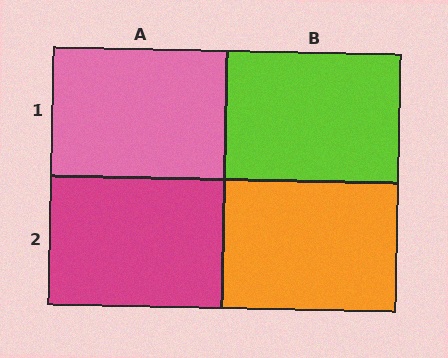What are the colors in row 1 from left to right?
Pink, lime.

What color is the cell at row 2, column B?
Orange.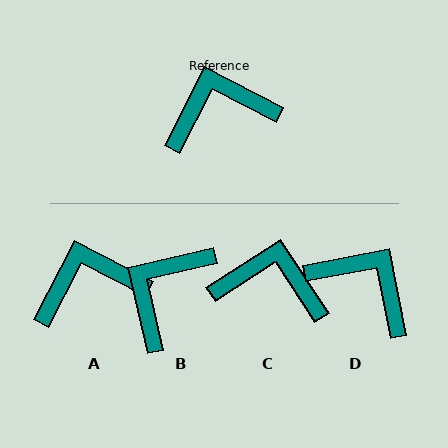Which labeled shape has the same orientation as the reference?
A.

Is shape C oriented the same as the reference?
No, it is off by about 30 degrees.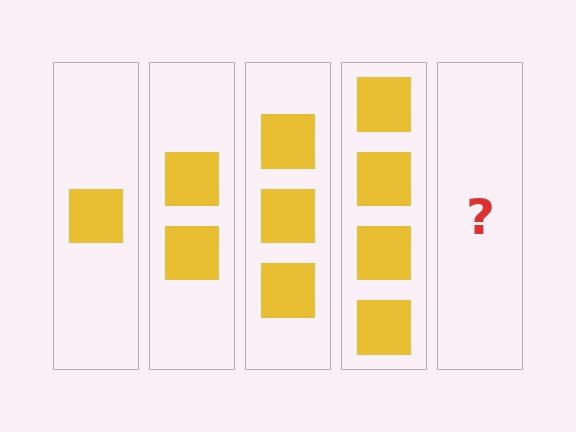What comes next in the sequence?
The next element should be 5 squares.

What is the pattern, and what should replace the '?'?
The pattern is that each step adds one more square. The '?' should be 5 squares.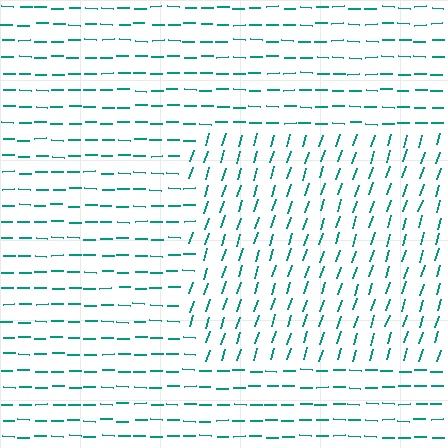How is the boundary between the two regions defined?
The boundary is defined purely by a change in line orientation (approximately 73 degrees difference). All lines are the same color and thickness.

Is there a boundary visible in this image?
Yes, there is a texture boundary formed by a change in line orientation.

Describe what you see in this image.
The image is filled with small teal line segments. A rectangle region in the image has lines oriented differently from the surrounding lines, creating a visible texture boundary.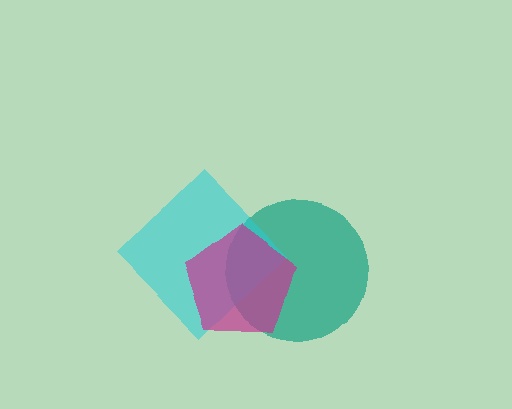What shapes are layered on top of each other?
The layered shapes are: a teal circle, a cyan diamond, a magenta pentagon.